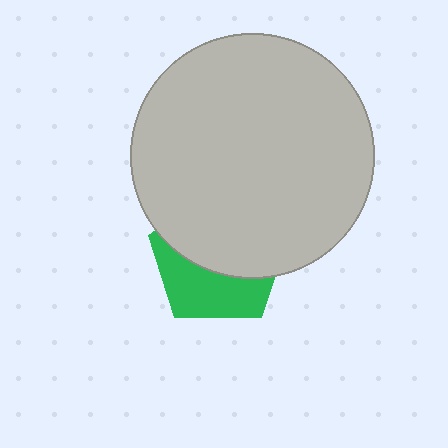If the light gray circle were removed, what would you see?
You would see the complete green pentagon.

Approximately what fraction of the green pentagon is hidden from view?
Roughly 59% of the green pentagon is hidden behind the light gray circle.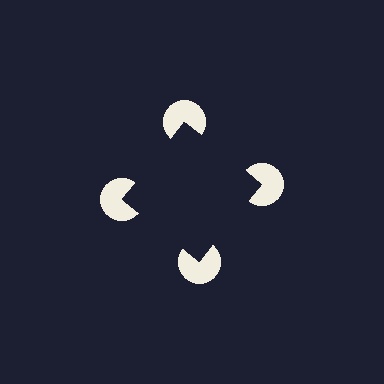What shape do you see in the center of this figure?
An illusory square — its edges are inferred from the aligned wedge cuts in the pac-man discs, not physically drawn.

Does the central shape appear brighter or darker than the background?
It typically appears slightly darker than the background, even though no actual brightness change is drawn.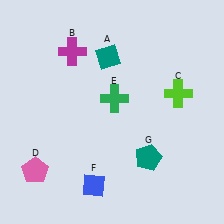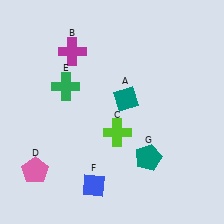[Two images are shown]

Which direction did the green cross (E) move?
The green cross (E) moved left.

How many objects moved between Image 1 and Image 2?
3 objects moved between the two images.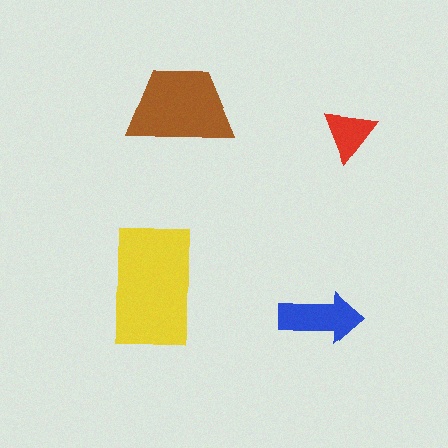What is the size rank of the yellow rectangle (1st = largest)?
1st.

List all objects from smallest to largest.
The red triangle, the blue arrow, the brown trapezoid, the yellow rectangle.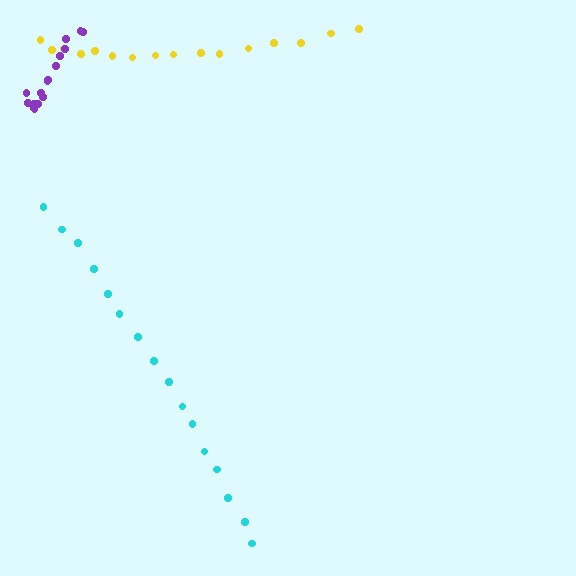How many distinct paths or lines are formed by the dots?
There are 3 distinct paths.